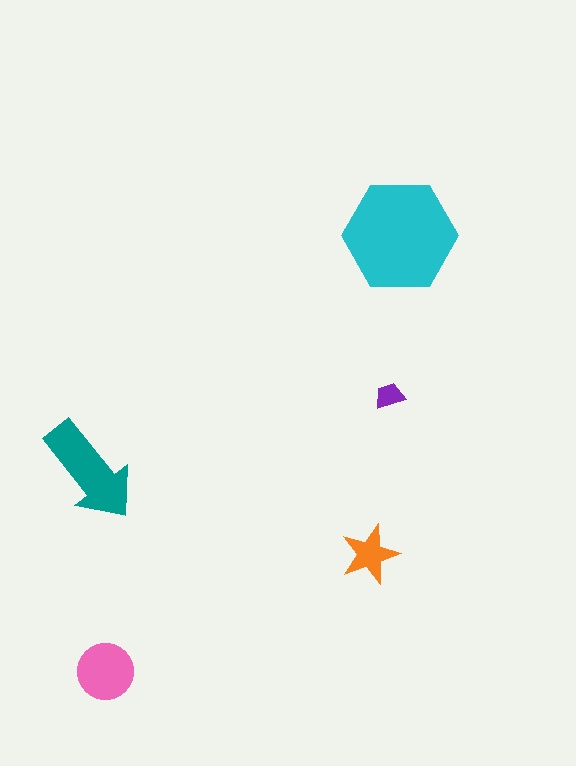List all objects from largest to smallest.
The cyan hexagon, the teal arrow, the pink circle, the orange star, the purple trapezoid.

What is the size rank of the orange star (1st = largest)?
4th.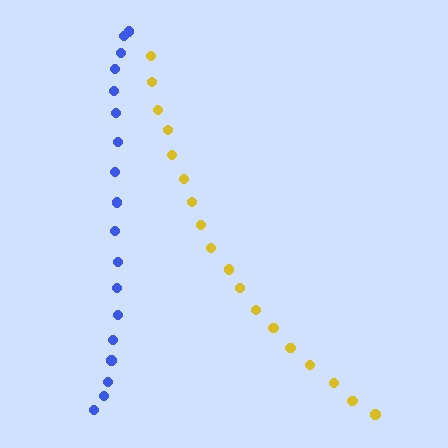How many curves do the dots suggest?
There are 2 distinct paths.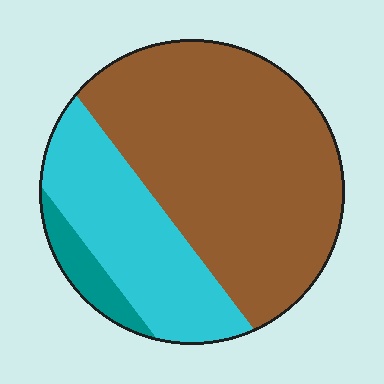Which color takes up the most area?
Brown, at roughly 65%.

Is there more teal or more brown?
Brown.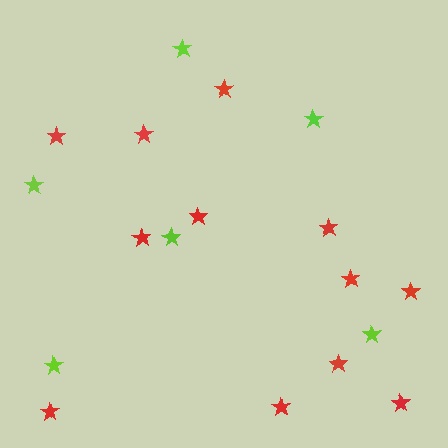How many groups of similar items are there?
There are 2 groups: one group of red stars (12) and one group of lime stars (6).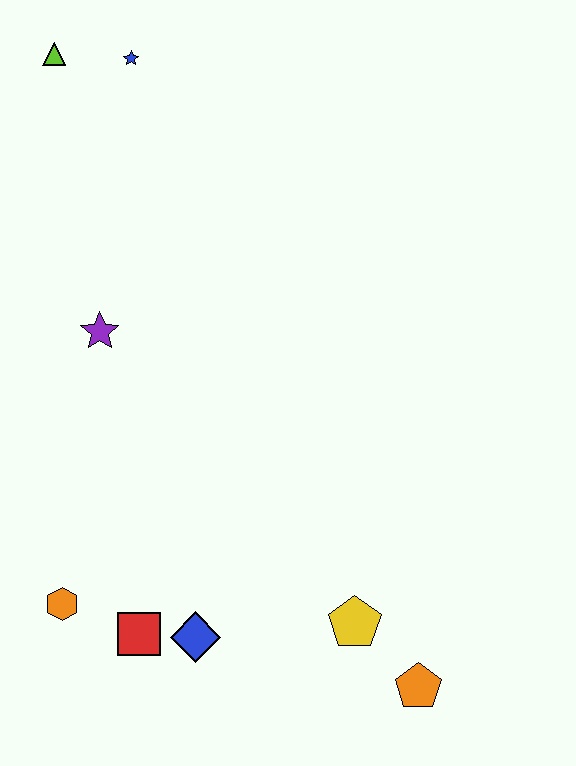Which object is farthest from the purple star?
The orange pentagon is farthest from the purple star.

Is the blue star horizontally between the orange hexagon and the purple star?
No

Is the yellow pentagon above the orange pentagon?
Yes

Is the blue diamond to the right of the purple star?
Yes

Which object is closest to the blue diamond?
The red square is closest to the blue diamond.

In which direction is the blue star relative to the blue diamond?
The blue star is above the blue diamond.